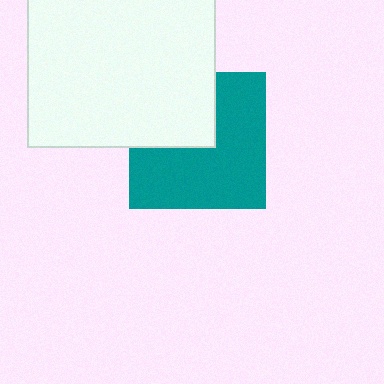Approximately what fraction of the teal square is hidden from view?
Roughly 35% of the teal square is hidden behind the white rectangle.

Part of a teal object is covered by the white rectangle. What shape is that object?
It is a square.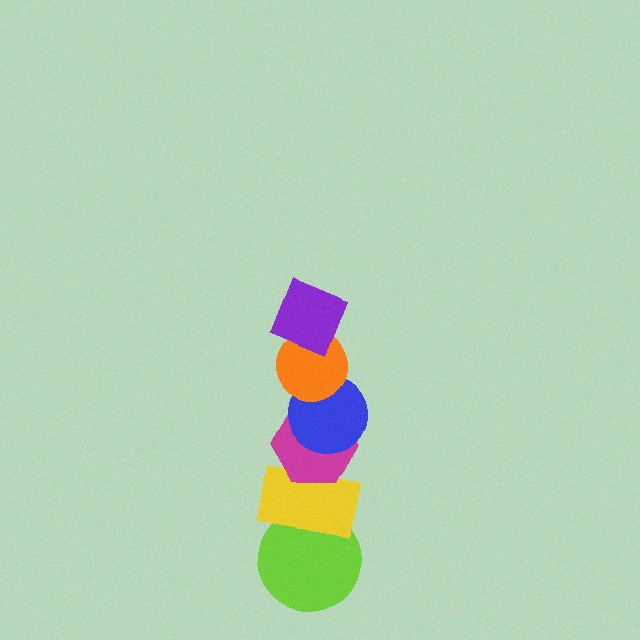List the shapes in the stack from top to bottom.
From top to bottom: the purple diamond, the orange circle, the blue circle, the magenta hexagon, the yellow rectangle, the lime circle.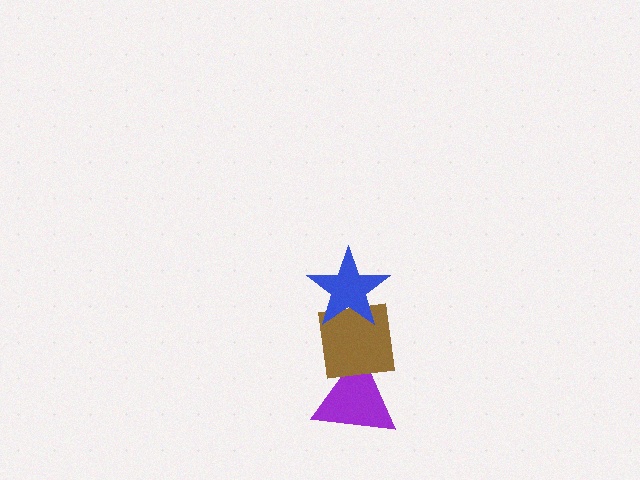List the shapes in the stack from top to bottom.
From top to bottom: the blue star, the brown square, the purple triangle.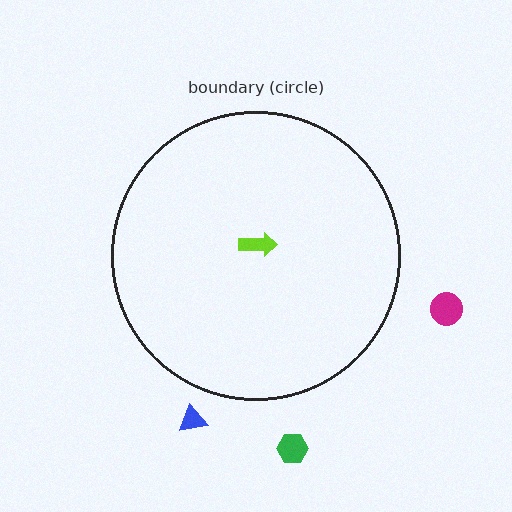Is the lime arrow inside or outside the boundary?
Inside.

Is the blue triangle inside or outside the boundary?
Outside.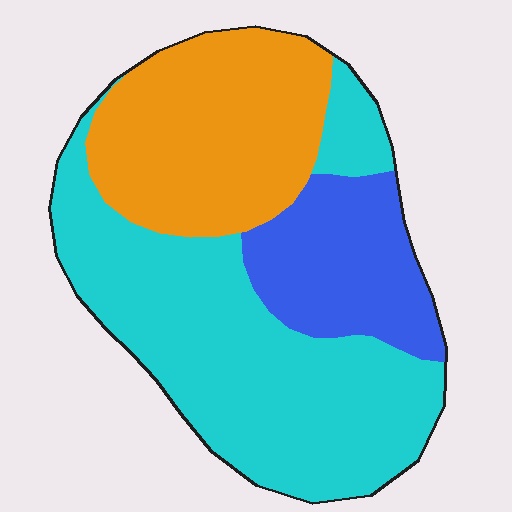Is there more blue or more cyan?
Cyan.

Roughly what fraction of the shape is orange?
Orange covers around 30% of the shape.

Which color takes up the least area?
Blue, at roughly 20%.